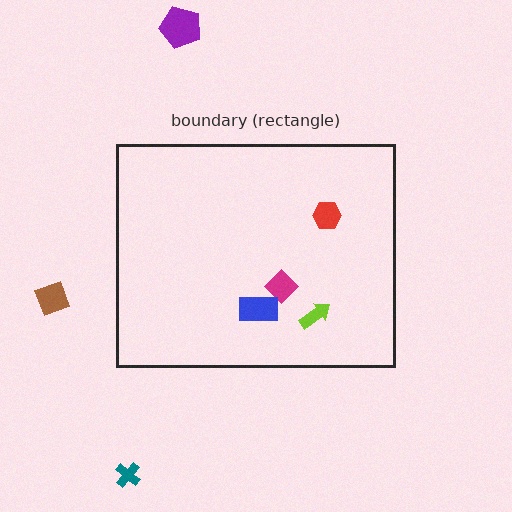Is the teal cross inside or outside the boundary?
Outside.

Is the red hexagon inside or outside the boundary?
Inside.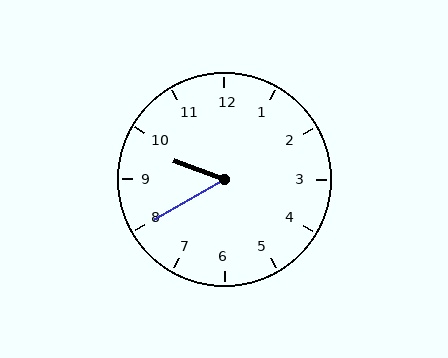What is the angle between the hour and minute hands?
Approximately 50 degrees.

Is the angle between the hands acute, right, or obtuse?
It is acute.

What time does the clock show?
9:40.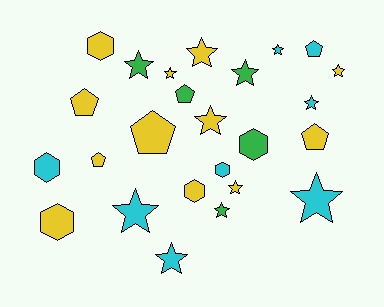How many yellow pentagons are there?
There are 4 yellow pentagons.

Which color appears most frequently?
Yellow, with 12 objects.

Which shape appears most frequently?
Star, with 13 objects.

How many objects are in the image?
There are 25 objects.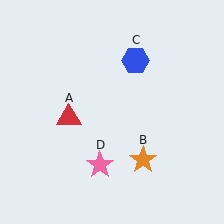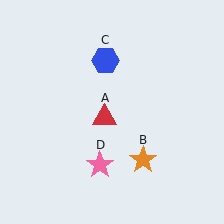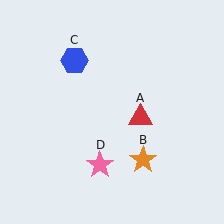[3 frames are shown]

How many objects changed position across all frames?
2 objects changed position: red triangle (object A), blue hexagon (object C).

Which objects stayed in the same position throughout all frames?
Orange star (object B) and pink star (object D) remained stationary.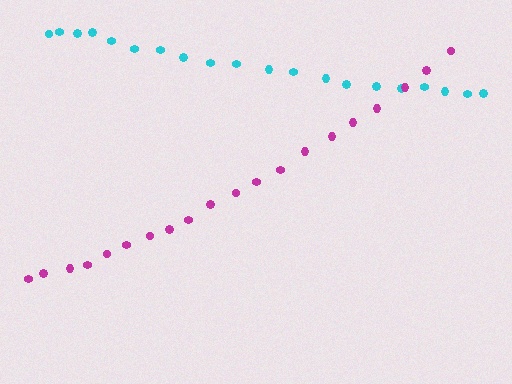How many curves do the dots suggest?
There are 2 distinct paths.